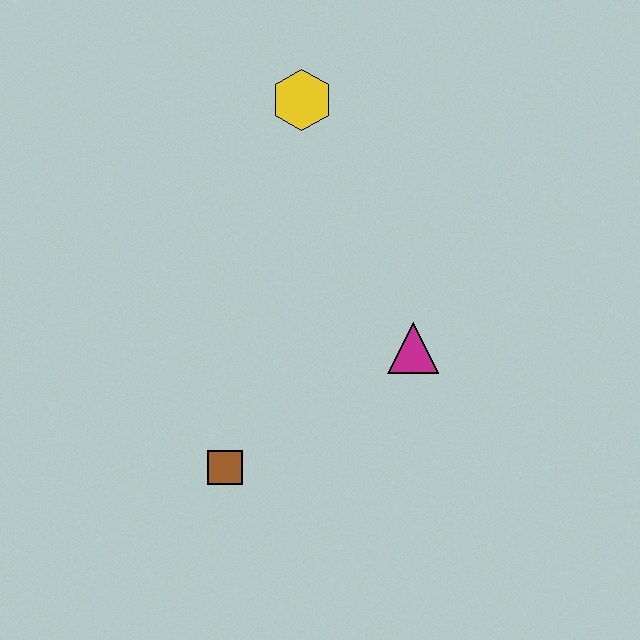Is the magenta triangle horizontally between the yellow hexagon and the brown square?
No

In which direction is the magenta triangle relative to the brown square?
The magenta triangle is to the right of the brown square.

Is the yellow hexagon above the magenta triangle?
Yes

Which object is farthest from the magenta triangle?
The yellow hexagon is farthest from the magenta triangle.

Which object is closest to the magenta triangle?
The brown square is closest to the magenta triangle.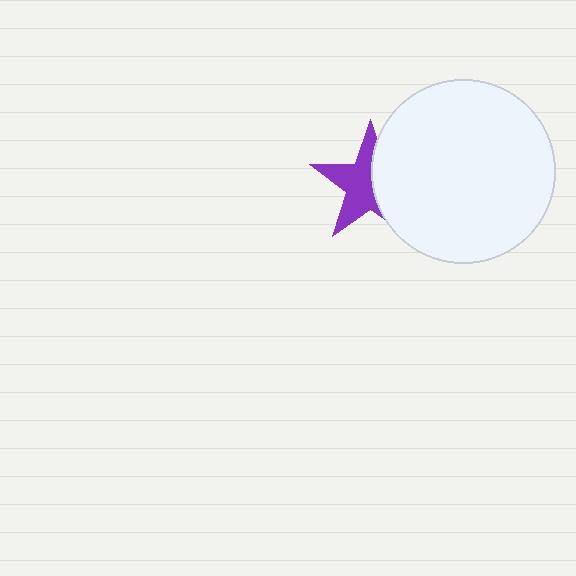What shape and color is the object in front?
The object in front is a white circle.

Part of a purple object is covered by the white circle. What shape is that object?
It is a star.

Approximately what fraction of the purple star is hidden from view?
Roughly 44% of the purple star is hidden behind the white circle.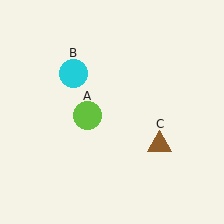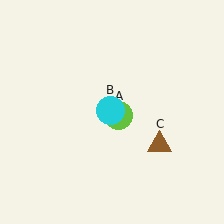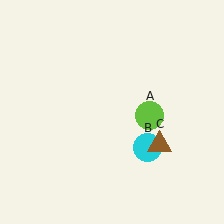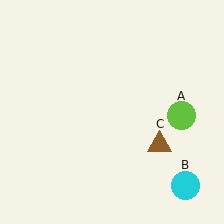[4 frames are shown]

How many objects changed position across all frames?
2 objects changed position: lime circle (object A), cyan circle (object B).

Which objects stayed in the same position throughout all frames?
Brown triangle (object C) remained stationary.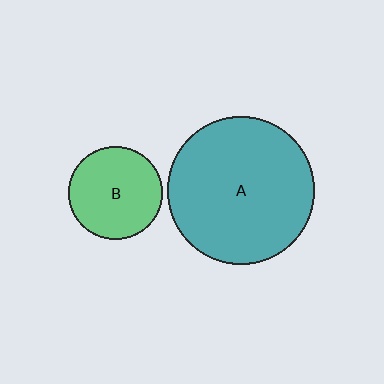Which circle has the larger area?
Circle A (teal).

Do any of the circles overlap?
No, none of the circles overlap.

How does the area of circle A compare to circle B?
Approximately 2.5 times.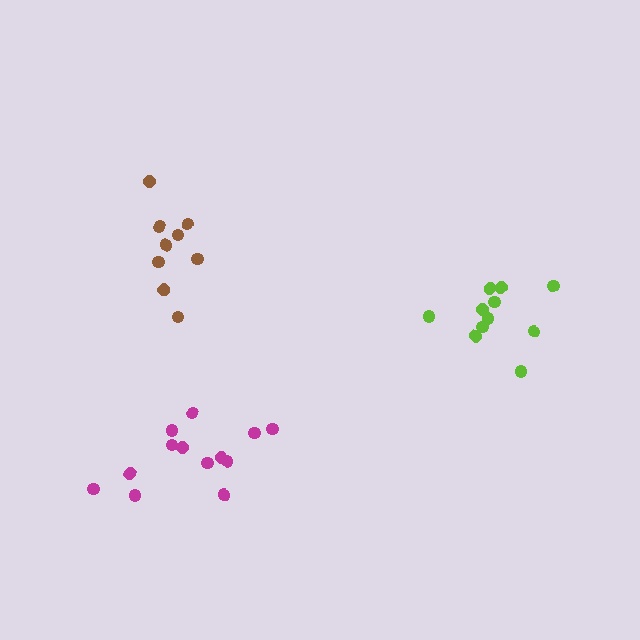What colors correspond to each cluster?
The clusters are colored: brown, lime, magenta.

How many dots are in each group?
Group 1: 9 dots, Group 2: 11 dots, Group 3: 13 dots (33 total).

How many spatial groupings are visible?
There are 3 spatial groupings.